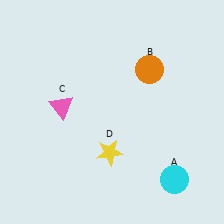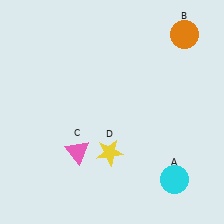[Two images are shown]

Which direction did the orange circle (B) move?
The orange circle (B) moved up.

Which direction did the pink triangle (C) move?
The pink triangle (C) moved down.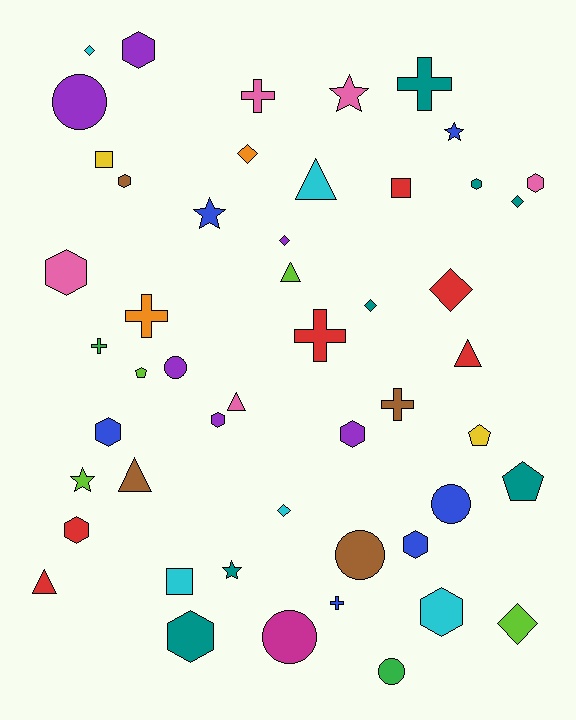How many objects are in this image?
There are 50 objects.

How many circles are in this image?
There are 6 circles.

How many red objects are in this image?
There are 6 red objects.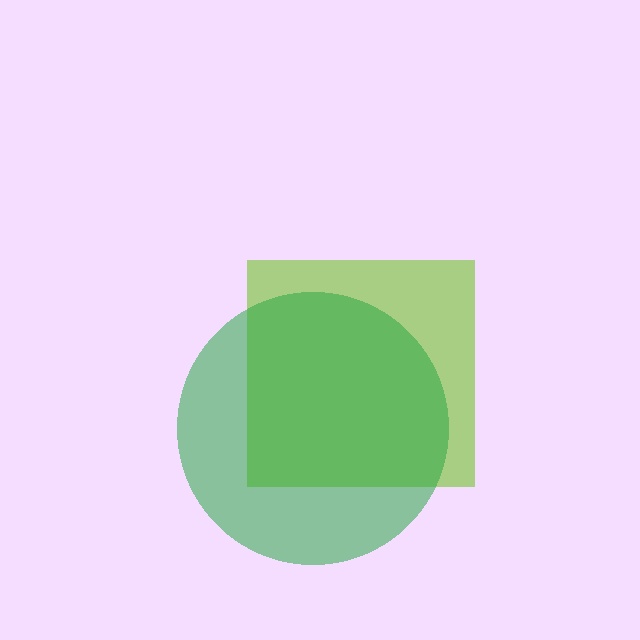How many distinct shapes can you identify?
There are 2 distinct shapes: a lime square, a green circle.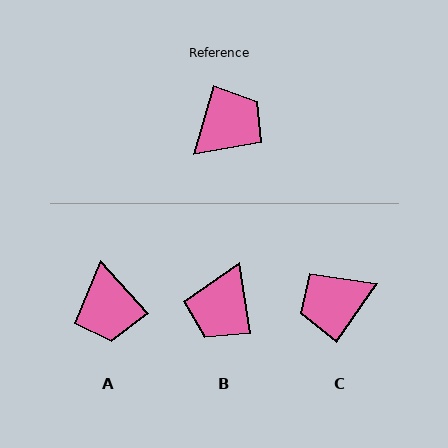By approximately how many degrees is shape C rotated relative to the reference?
Approximately 161 degrees counter-clockwise.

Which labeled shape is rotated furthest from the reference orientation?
C, about 161 degrees away.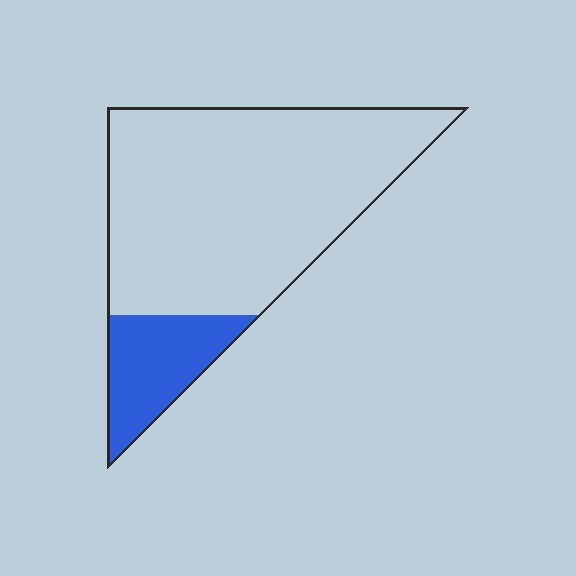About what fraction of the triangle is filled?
About one sixth (1/6).